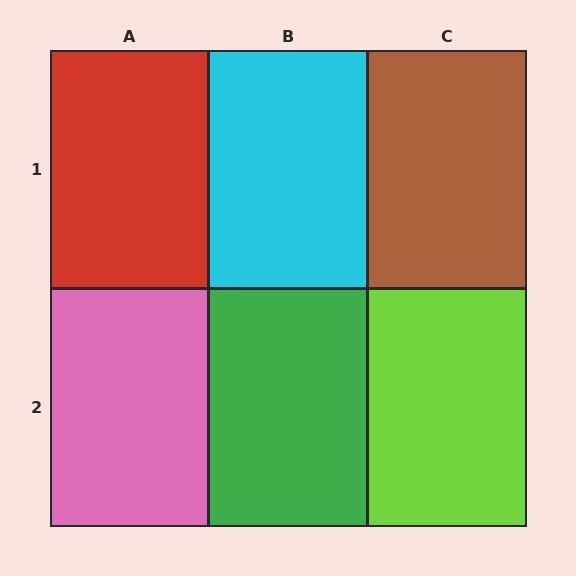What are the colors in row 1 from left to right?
Red, cyan, brown.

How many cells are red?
1 cell is red.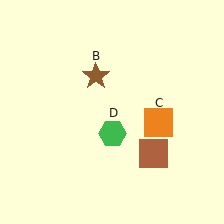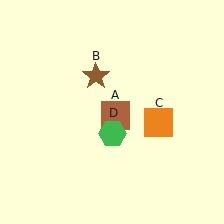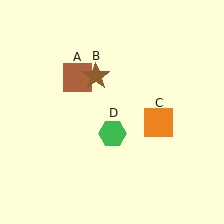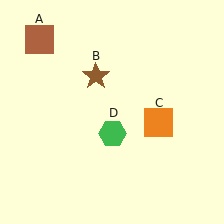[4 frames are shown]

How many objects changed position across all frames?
1 object changed position: brown square (object A).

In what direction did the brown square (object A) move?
The brown square (object A) moved up and to the left.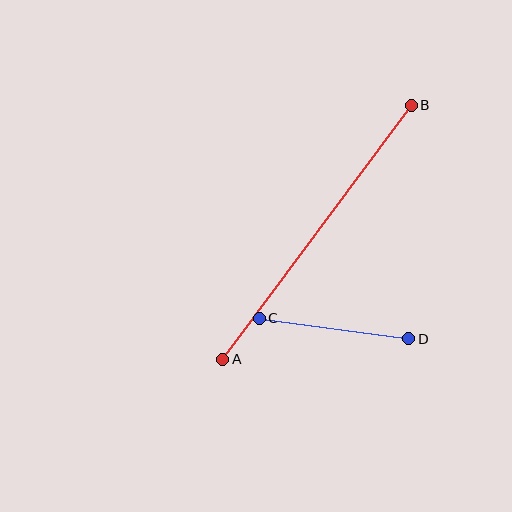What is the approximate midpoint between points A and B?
The midpoint is at approximately (317, 232) pixels.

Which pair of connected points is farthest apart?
Points A and B are farthest apart.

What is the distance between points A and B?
The distance is approximately 316 pixels.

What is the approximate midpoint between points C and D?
The midpoint is at approximately (334, 329) pixels.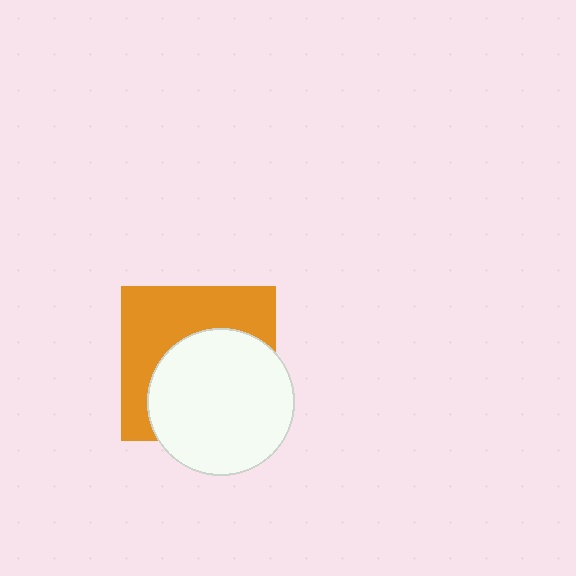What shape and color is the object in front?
The object in front is a white circle.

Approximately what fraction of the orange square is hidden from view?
Roughly 53% of the orange square is hidden behind the white circle.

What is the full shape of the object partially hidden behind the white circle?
The partially hidden object is an orange square.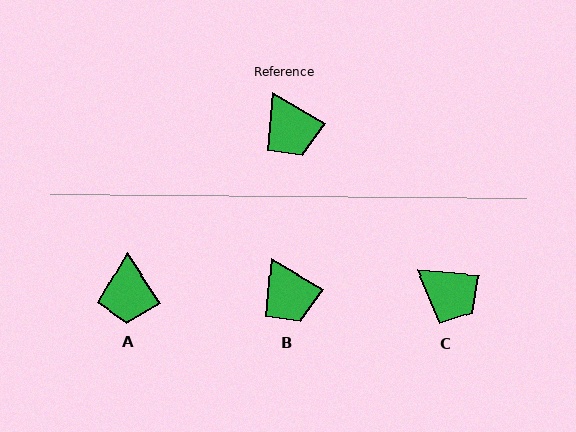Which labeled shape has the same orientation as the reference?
B.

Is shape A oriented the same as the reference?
No, it is off by about 25 degrees.